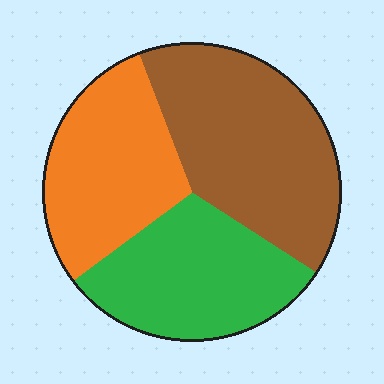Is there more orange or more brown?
Brown.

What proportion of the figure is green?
Green covers about 30% of the figure.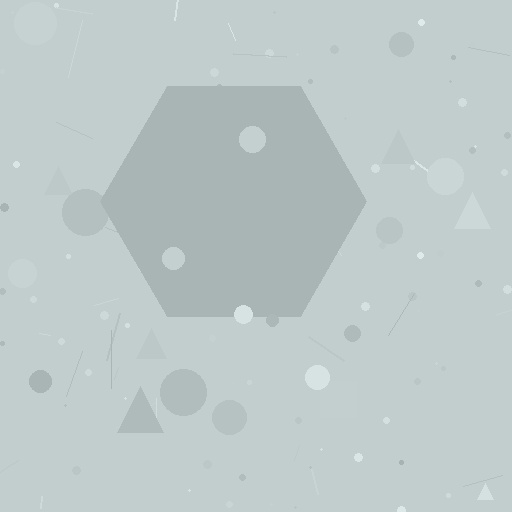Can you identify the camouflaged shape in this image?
The camouflaged shape is a hexagon.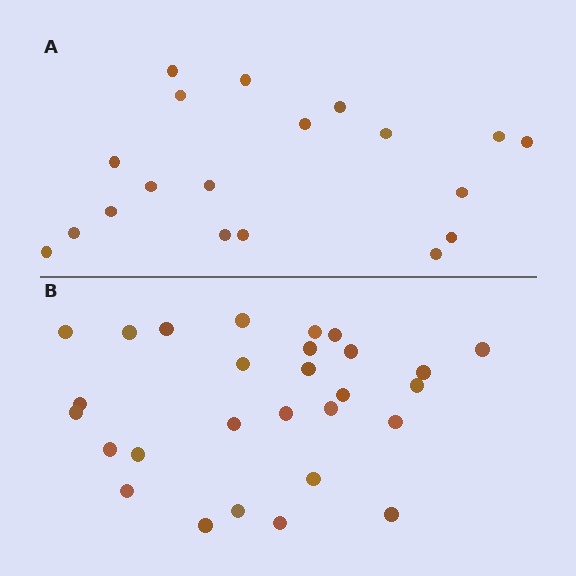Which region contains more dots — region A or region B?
Region B (the bottom region) has more dots.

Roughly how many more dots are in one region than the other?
Region B has roughly 8 or so more dots than region A.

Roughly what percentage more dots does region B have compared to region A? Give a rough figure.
About 45% more.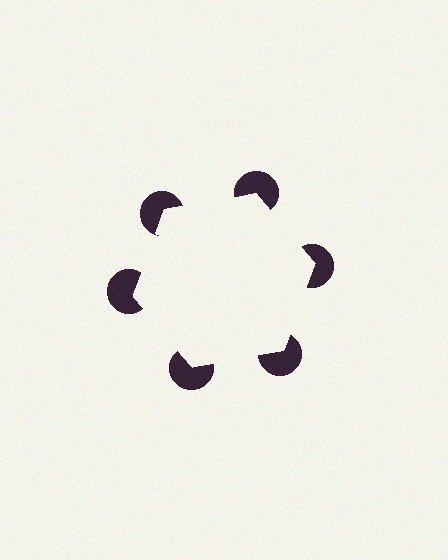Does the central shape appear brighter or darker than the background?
It typically appears slightly brighter than the background, even though no actual brightness change is drawn.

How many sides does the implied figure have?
6 sides.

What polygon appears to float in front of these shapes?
An illusory hexagon — its edges are inferred from the aligned wedge cuts in the pac-man discs, not physically drawn.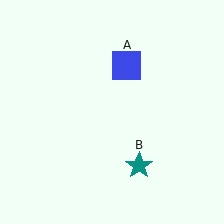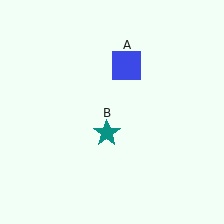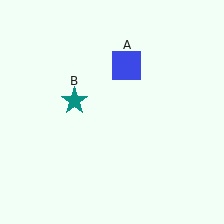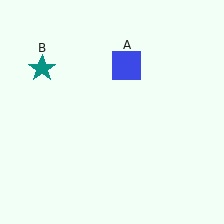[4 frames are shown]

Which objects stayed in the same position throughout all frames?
Blue square (object A) remained stationary.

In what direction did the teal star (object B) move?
The teal star (object B) moved up and to the left.